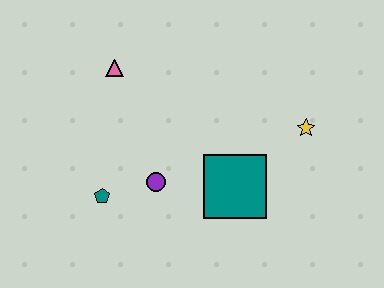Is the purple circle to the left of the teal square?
Yes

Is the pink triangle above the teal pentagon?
Yes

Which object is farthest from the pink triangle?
The yellow star is farthest from the pink triangle.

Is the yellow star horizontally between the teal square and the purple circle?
No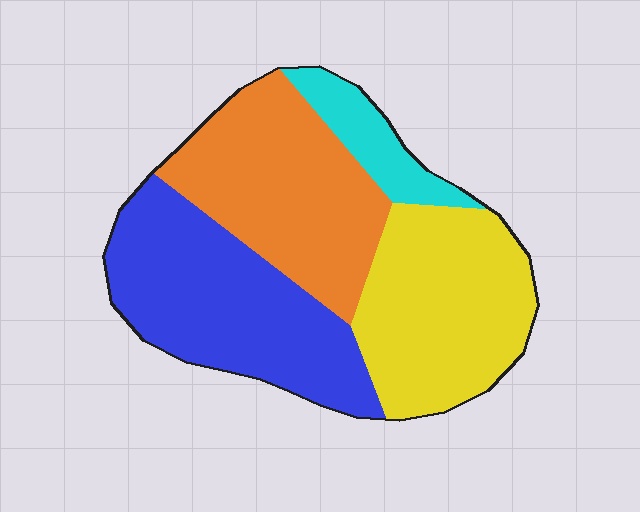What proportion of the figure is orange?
Orange takes up between a quarter and a half of the figure.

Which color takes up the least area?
Cyan, at roughly 10%.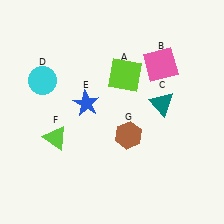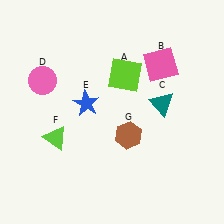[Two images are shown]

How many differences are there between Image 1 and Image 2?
There is 1 difference between the two images.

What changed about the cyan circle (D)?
In Image 1, D is cyan. In Image 2, it changed to pink.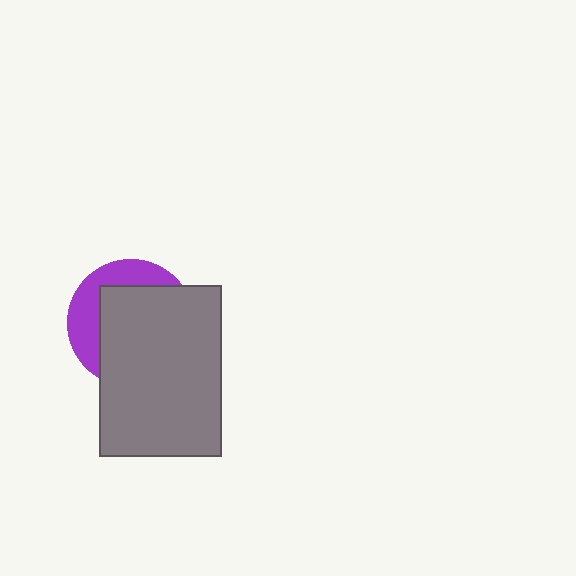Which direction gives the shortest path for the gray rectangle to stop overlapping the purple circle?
Moving toward the lower-right gives the shortest separation.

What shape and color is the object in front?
The object in front is a gray rectangle.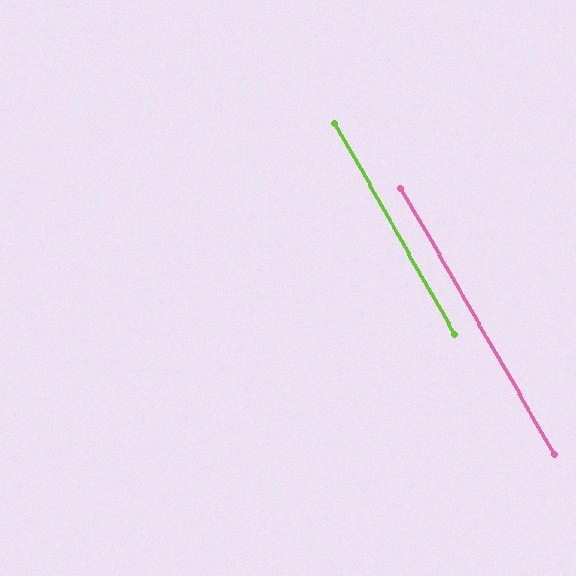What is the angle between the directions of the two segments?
Approximately 0 degrees.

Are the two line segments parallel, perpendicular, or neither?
Parallel — their directions differ by only 0.5°.